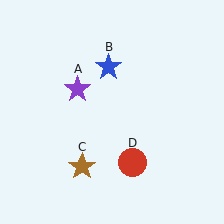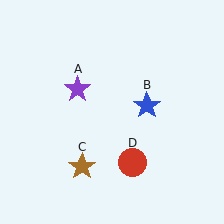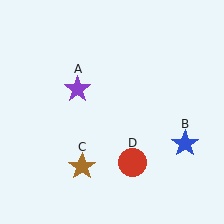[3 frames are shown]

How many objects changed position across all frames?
1 object changed position: blue star (object B).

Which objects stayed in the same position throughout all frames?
Purple star (object A) and brown star (object C) and red circle (object D) remained stationary.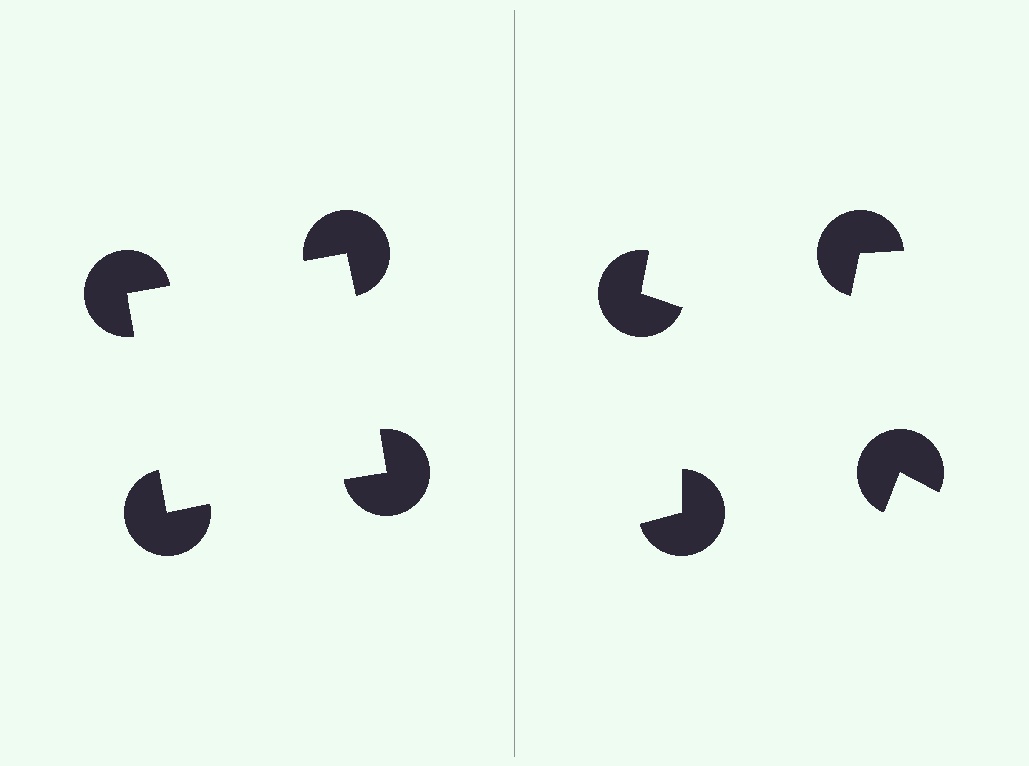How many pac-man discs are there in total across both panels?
8 — 4 on each side.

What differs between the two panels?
The pac-man discs are positioned identically on both sides; only the wedge orientations differ. On the left they align to a square; on the right they are misaligned.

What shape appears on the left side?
An illusory square.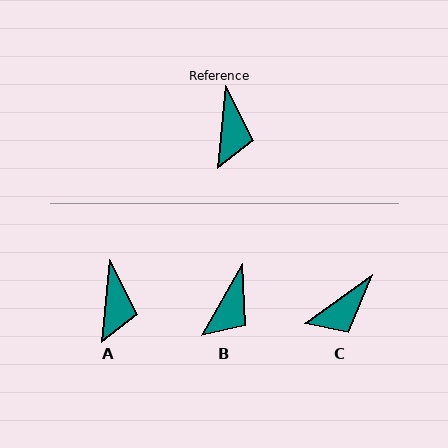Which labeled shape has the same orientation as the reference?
A.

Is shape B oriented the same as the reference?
No, it is off by about 25 degrees.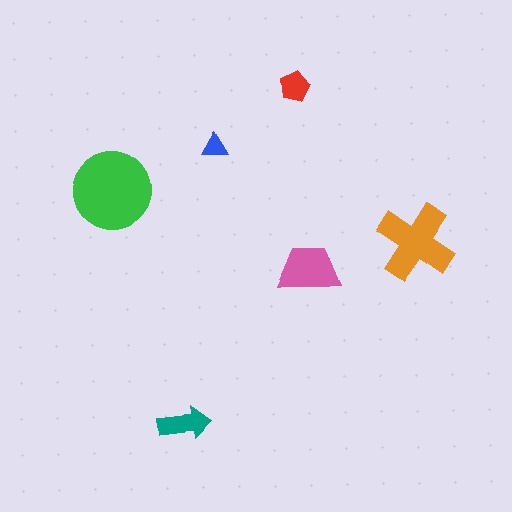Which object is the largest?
The green circle.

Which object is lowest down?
The teal arrow is bottommost.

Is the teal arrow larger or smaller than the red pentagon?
Larger.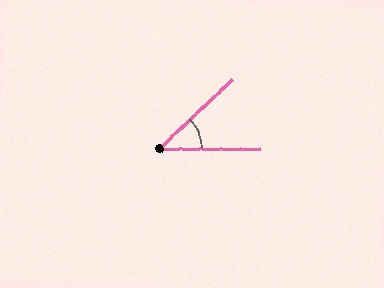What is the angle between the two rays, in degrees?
Approximately 43 degrees.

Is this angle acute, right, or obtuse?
It is acute.